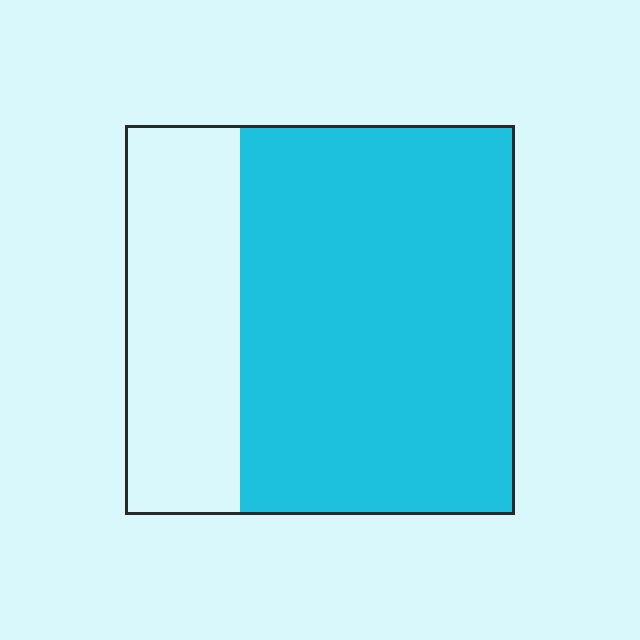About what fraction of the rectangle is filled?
About two thirds (2/3).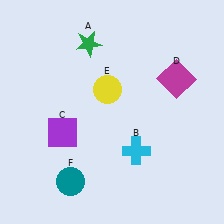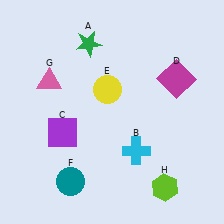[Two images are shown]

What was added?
A pink triangle (G), a lime hexagon (H) were added in Image 2.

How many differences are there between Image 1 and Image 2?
There are 2 differences between the two images.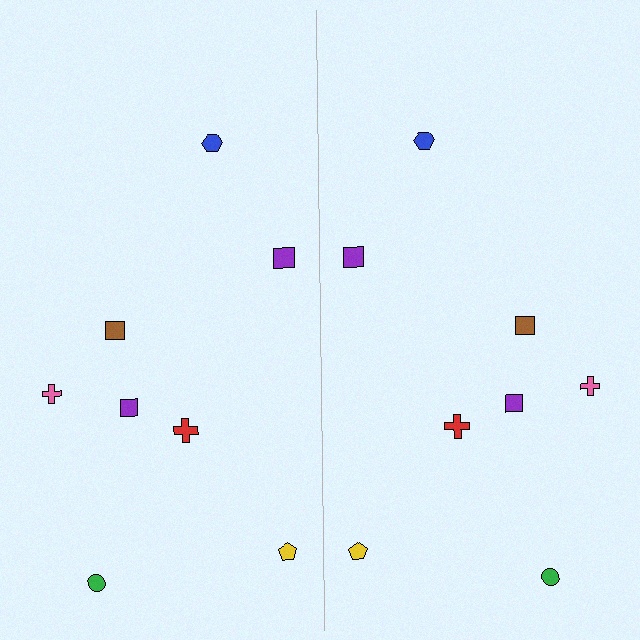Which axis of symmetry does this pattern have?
The pattern has a vertical axis of symmetry running through the center of the image.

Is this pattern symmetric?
Yes, this pattern has bilateral (reflection) symmetry.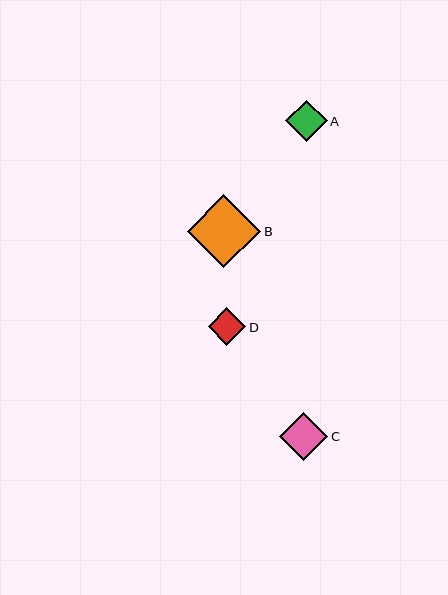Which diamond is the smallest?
Diamond D is the smallest with a size of approximately 38 pixels.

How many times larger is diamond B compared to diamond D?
Diamond B is approximately 1.9 times the size of diamond D.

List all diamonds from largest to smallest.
From largest to smallest: B, C, A, D.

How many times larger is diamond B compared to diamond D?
Diamond B is approximately 1.9 times the size of diamond D.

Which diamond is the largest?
Diamond B is the largest with a size of approximately 73 pixels.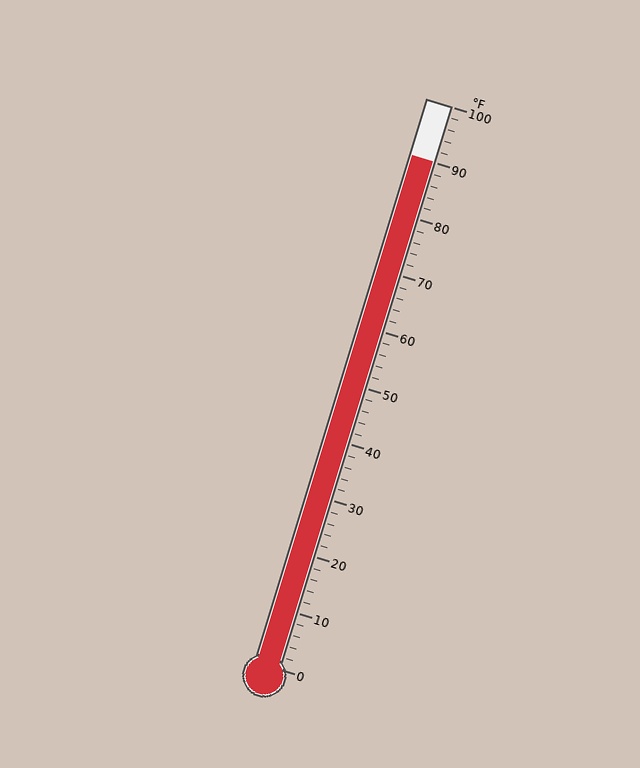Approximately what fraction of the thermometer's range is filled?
The thermometer is filled to approximately 90% of its range.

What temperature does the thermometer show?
The thermometer shows approximately 90°F.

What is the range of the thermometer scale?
The thermometer scale ranges from 0°F to 100°F.